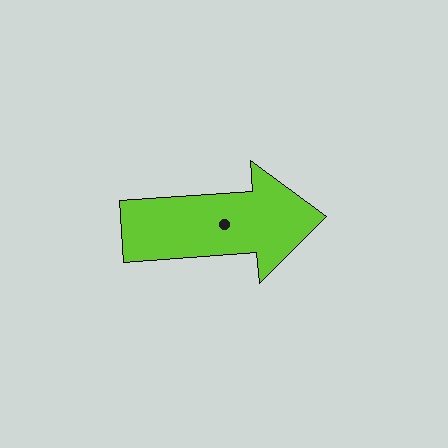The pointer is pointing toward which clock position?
Roughly 3 o'clock.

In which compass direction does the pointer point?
East.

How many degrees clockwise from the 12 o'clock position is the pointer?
Approximately 86 degrees.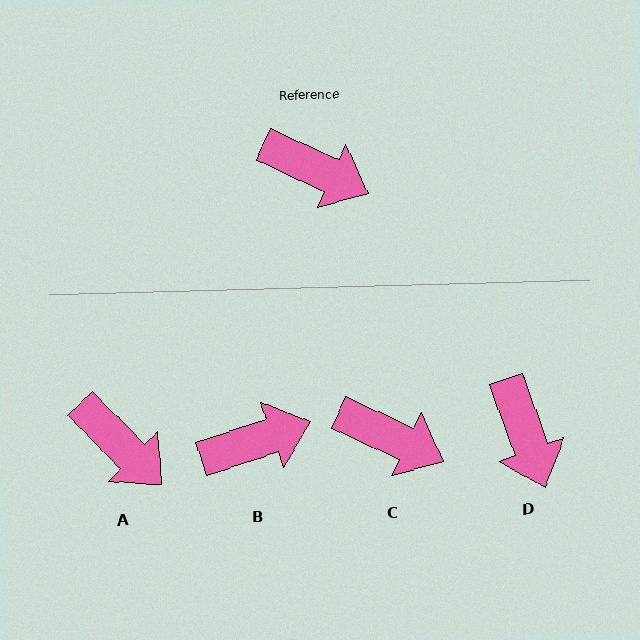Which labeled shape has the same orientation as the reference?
C.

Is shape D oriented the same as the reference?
No, it is off by about 45 degrees.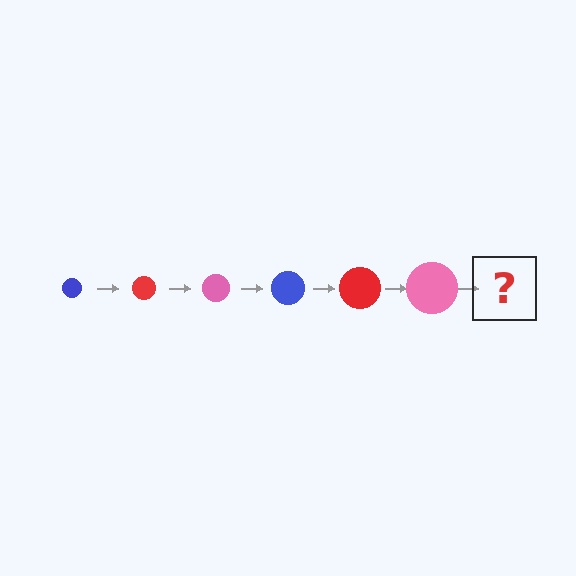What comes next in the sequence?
The next element should be a blue circle, larger than the previous one.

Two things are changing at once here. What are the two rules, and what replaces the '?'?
The two rules are that the circle grows larger each step and the color cycles through blue, red, and pink. The '?' should be a blue circle, larger than the previous one.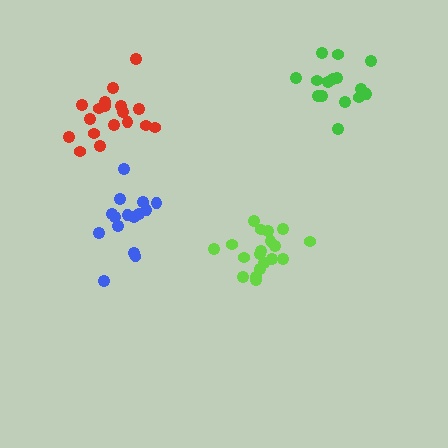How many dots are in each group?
Group 1: 18 dots, Group 2: 15 dots, Group 3: 19 dots, Group 4: 15 dots (67 total).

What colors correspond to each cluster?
The clusters are colored: red, green, lime, blue.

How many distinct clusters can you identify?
There are 4 distinct clusters.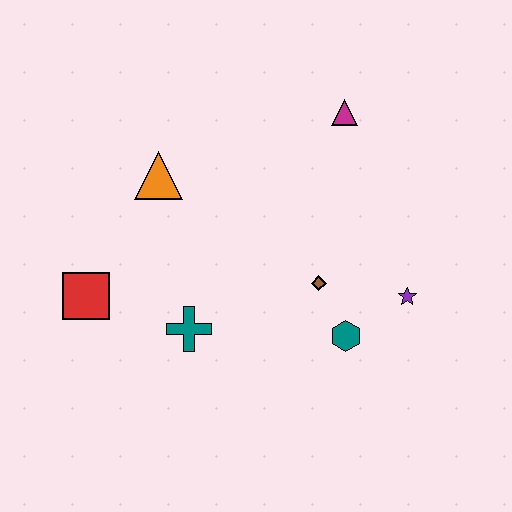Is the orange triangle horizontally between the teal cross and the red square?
Yes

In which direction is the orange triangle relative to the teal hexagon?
The orange triangle is to the left of the teal hexagon.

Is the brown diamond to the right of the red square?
Yes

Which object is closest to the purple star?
The teal hexagon is closest to the purple star.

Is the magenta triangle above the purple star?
Yes